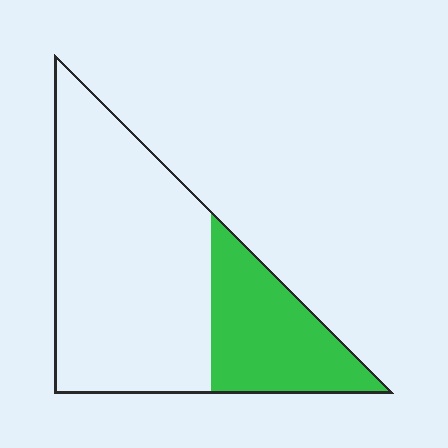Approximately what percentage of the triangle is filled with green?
Approximately 30%.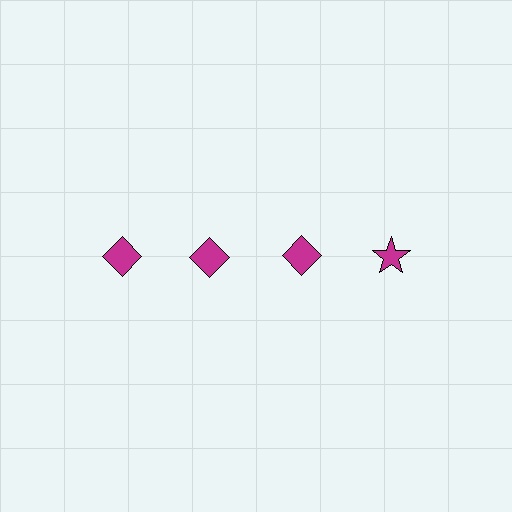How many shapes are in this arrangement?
There are 4 shapes arranged in a grid pattern.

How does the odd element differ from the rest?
It has a different shape: star instead of diamond.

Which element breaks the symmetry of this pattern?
The magenta star in the top row, second from right column breaks the symmetry. All other shapes are magenta diamonds.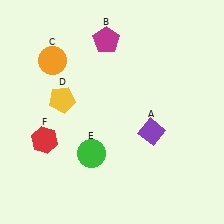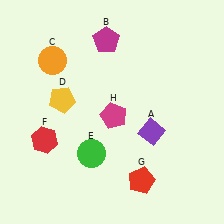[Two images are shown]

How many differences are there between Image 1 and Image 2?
There are 2 differences between the two images.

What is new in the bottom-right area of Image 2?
A red pentagon (G) was added in the bottom-right area of Image 2.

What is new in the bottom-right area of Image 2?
A magenta pentagon (H) was added in the bottom-right area of Image 2.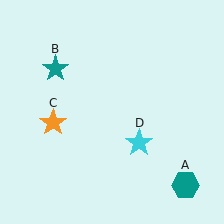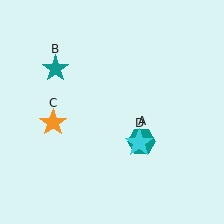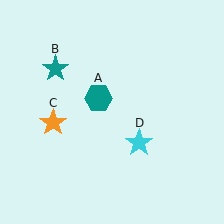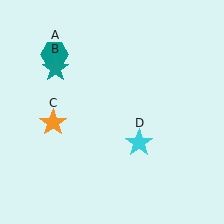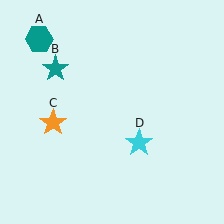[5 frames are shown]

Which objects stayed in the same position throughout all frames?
Teal star (object B) and orange star (object C) and cyan star (object D) remained stationary.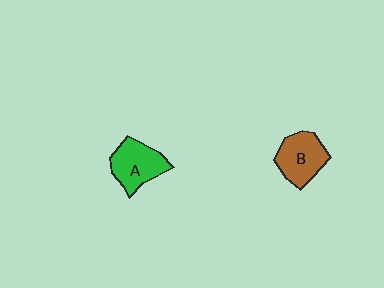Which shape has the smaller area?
Shape B (brown).